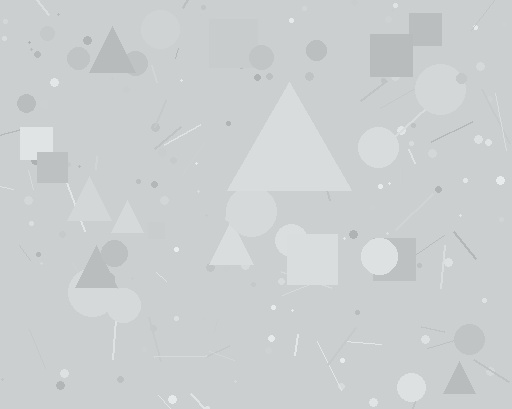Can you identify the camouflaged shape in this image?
The camouflaged shape is a triangle.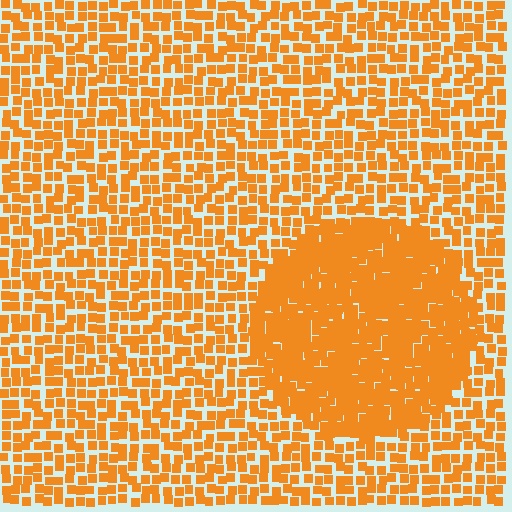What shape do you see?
I see a circle.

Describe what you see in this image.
The image contains small orange elements arranged at two different densities. A circle-shaped region is visible where the elements are more densely packed than the surrounding area.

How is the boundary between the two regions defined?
The boundary is defined by a change in element density (approximately 1.9x ratio). All elements are the same color, size, and shape.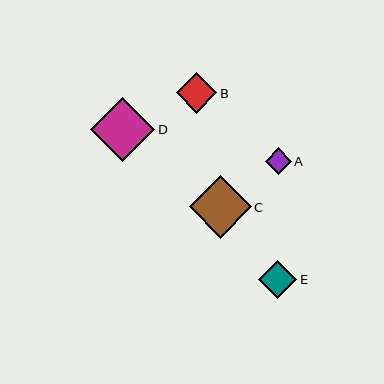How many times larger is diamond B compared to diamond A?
Diamond B is approximately 1.6 times the size of diamond A.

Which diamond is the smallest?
Diamond A is the smallest with a size of approximately 26 pixels.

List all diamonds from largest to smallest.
From largest to smallest: D, C, B, E, A.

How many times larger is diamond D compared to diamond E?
Diamond D is approximately 1.7 times the size of diamond E.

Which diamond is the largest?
Diamond D is the largest with a size of approximately 64 pixels.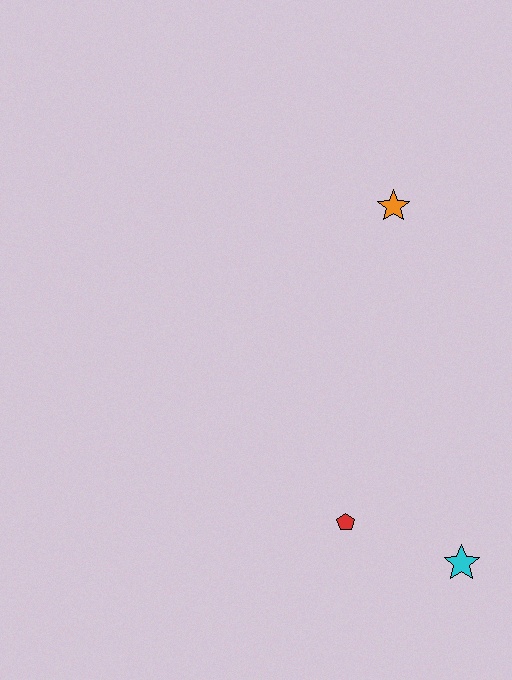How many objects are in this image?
There are 3 objects.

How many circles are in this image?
There are no circles.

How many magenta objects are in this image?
There are no magenta objects.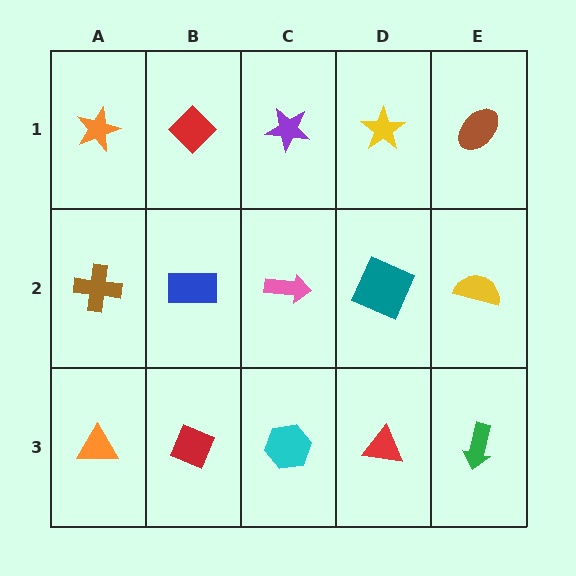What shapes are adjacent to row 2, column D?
A yellow star (row 1, column D), a red triangle (row 3, column D), a pink arrow (row 2, column C), a yellow semicircle (row 2, column E).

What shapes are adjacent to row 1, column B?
A blue rectangle (row 2, column B), an orange star (row 1, column A), a purple star (row 1, column C).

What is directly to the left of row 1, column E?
A yellow star.